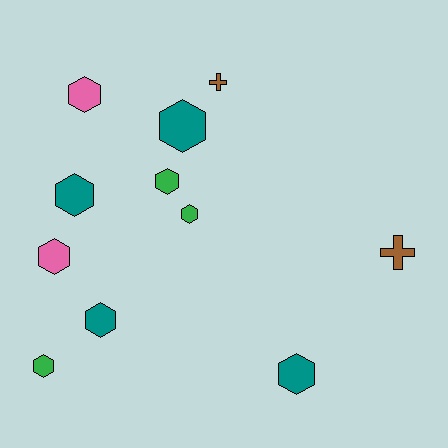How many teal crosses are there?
There are no teal crosses.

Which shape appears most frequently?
Hexagon, with 9 objects.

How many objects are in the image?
There are 11 objects.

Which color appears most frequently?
Teal, with 4 objects.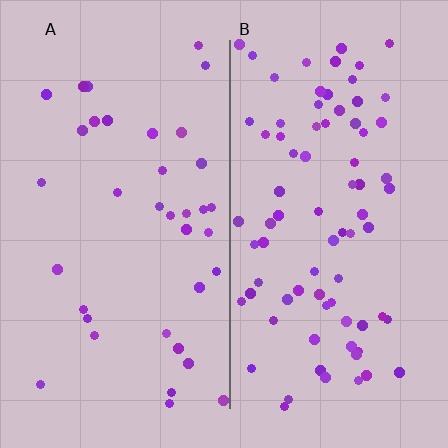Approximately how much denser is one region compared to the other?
Approximately 2.2× — region B over region A.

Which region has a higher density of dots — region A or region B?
B (the right).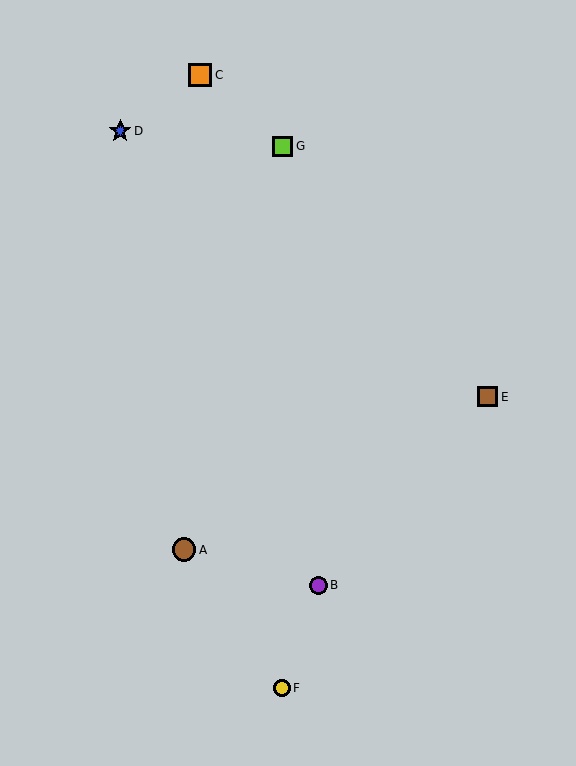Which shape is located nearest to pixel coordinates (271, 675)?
The yellow circle (labeled F) at (282, 688) is nearest to that location.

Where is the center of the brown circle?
The center of the brown circle is at (184, 550).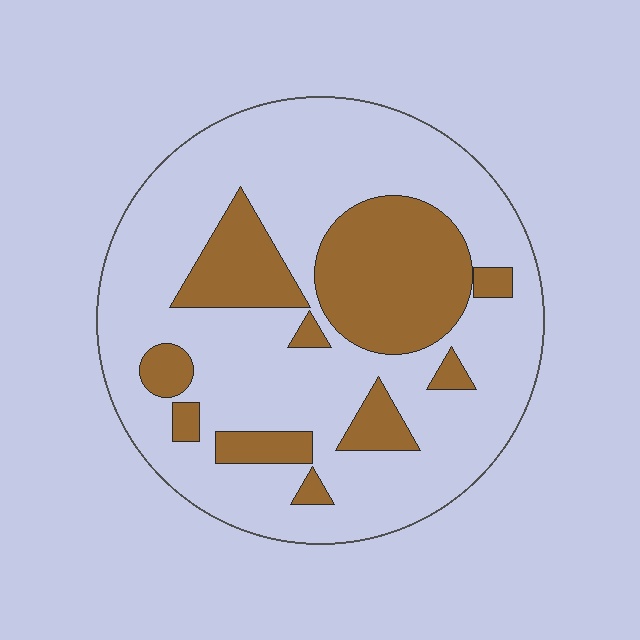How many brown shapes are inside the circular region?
10.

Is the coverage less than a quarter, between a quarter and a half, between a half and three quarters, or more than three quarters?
Between a quarter and a half.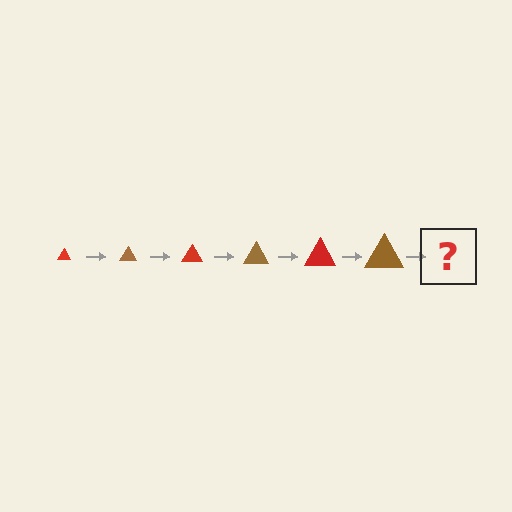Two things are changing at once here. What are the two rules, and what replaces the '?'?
The two rules are that the triangle grows larger each step and the color cycles through red and brown. The '?' should be a red triangle, larger than the previous one.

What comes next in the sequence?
The next element should be a red triangle, larger than the previous one.